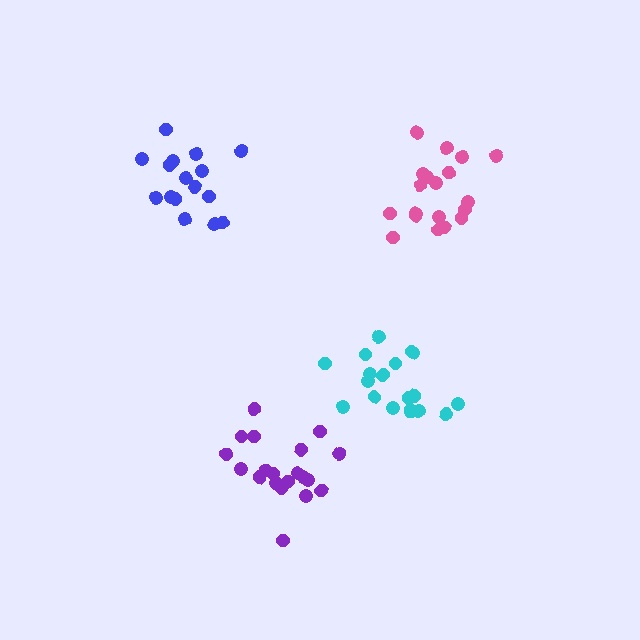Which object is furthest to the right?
The pink cluster is rightmost.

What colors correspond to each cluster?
The clusters are colored: cyan, purple, pink, blue.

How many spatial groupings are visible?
There are 4 spatial groupings.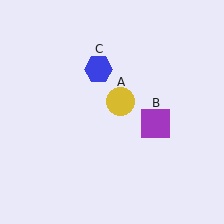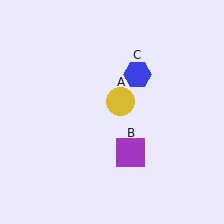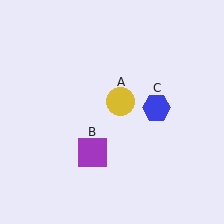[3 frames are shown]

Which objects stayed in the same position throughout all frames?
Yellow circle (object A) remained stationary.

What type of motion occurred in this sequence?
The purple square (object B), blue hexagon (object C) rotated clockwise around the center of the scene.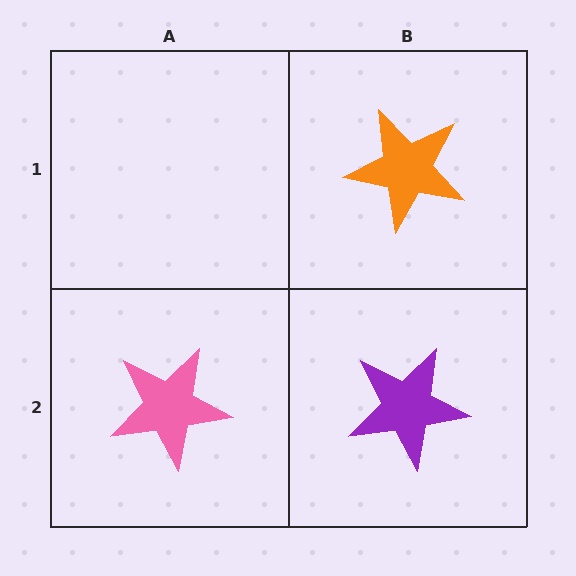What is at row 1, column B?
An orange star.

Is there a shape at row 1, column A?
No, that cell is empty.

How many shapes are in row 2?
2 shapes.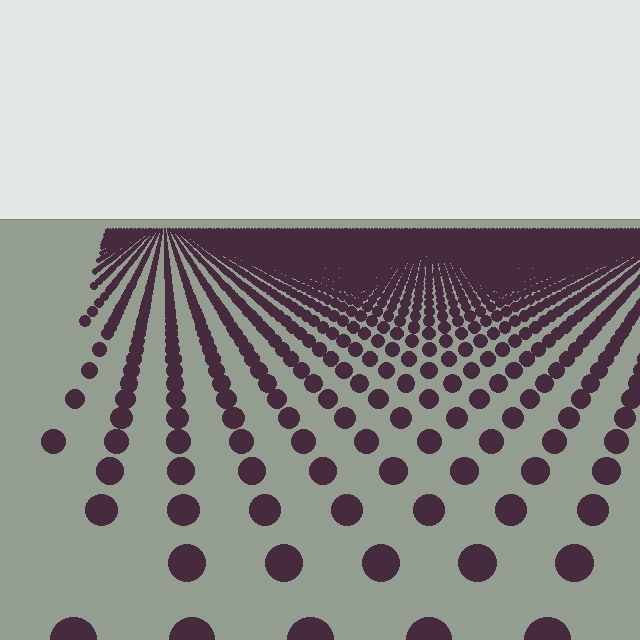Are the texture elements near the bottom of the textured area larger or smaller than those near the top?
Larger. Near the bottom, elements are closer to the viewer and appear at a bigger on-screen size.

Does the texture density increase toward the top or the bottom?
Density increases toward the top.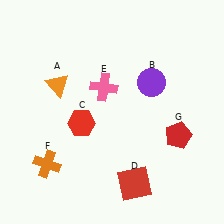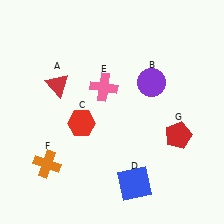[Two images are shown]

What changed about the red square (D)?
In Image 1, D is red. In Image 2, it changed to blue.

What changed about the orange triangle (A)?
In Image 1, A is orange. In Image 2, it changed to red.